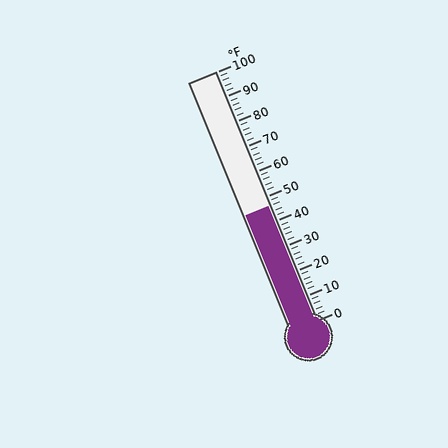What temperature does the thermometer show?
The thermometer shows approximately 46°F.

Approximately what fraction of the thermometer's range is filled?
The thermometer is filled to approximately 45% of its range.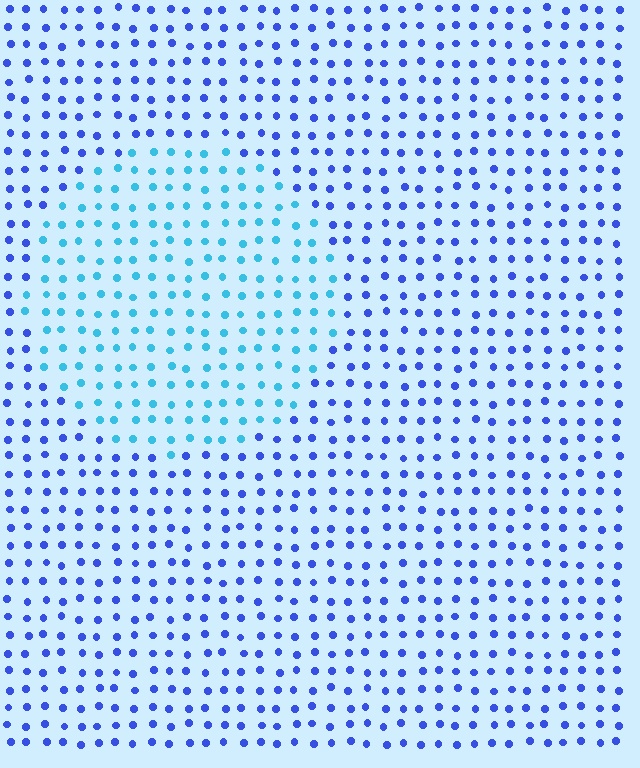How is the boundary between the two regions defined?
The boundary is defined purely by a slight shift in hue (about 39 degrees). Spacing, size, and orientation are identical on both sides.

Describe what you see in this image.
The image is filled with small blue elements in a uniform arrangement. A circle-shaped region is visible where the elements are tinted to a slightly different hue, forming a subtle color boundary.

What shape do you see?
I see a circle.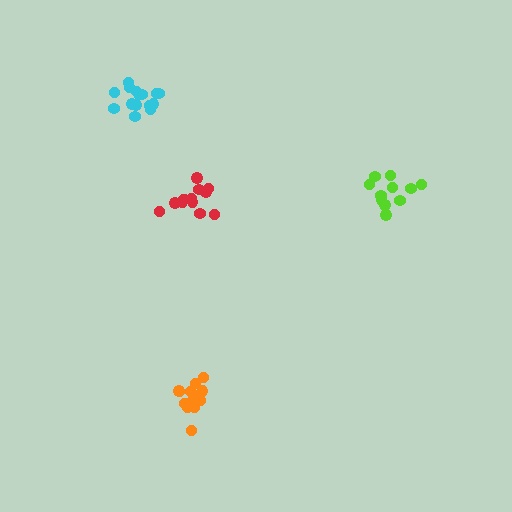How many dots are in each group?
Group 1: 13 dots, Group 2: 16 dots, Group 3: 15 dots, Group 4: 11 dots (55 total).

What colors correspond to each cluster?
The clusters are colored: red, orange, cyan, lime.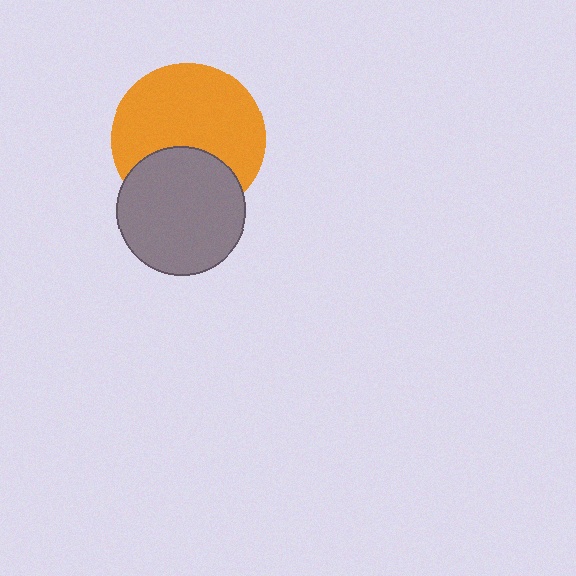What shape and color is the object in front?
The object in front is a gray circle.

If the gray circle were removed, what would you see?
You would see the complete orange circle.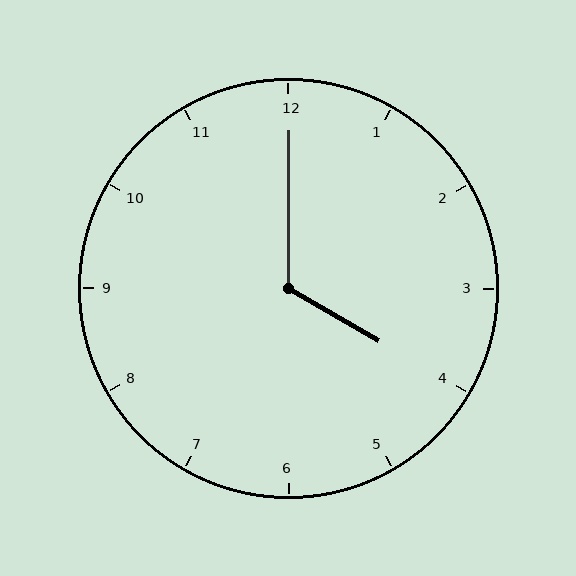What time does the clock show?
4:00.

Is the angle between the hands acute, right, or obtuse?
It is obtuse.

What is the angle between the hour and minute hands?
Approximately 120 degrees.